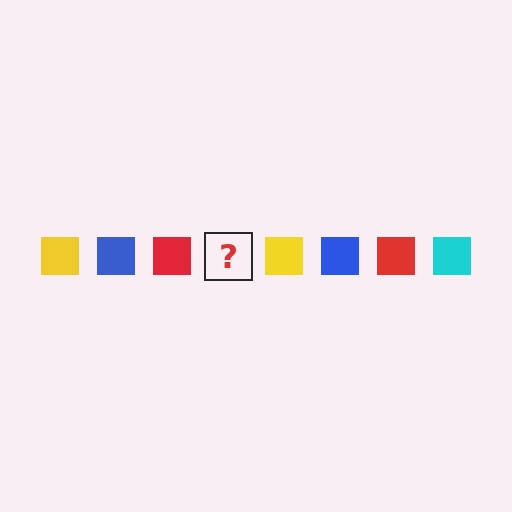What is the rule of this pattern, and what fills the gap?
The rule is that the pattern cycles through yellow, blue, red, cyan squares. The gap should be filled with a cyan square.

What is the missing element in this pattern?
The missing element is a cyan square.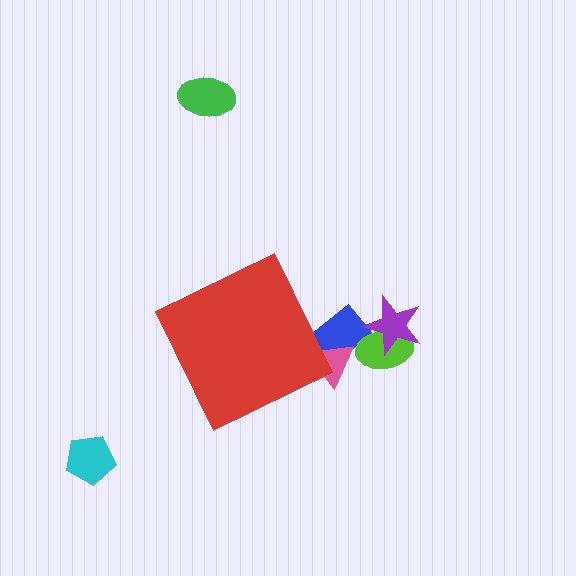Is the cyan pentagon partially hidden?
No, the cyan pentagon is fully visible.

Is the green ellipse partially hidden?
No, the green ellipse is fully visible.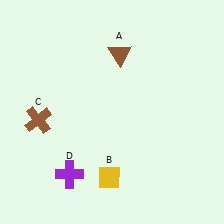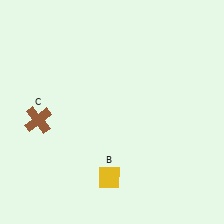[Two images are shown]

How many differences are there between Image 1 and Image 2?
There are 2 differences between the two images.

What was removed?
The brown triangle (A), the purple cross (D) were removed in Image 2.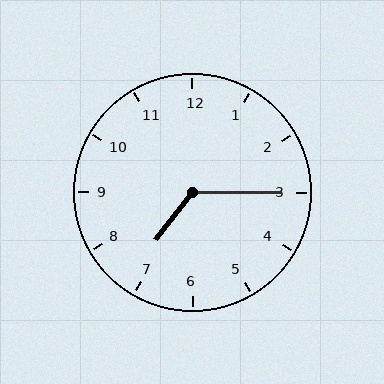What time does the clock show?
7:15.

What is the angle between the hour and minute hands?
Approximately 128 degrees.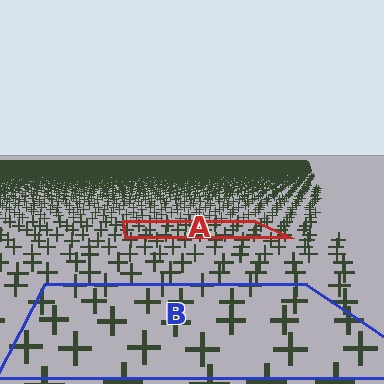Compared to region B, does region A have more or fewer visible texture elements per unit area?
Region A has more texture elements per unit area — they are packed more densely because it is farther away.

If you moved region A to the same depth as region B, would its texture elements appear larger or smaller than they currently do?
They would appear larger. At a closer depth, the same texture elements are projected at a bigger on-screen size.